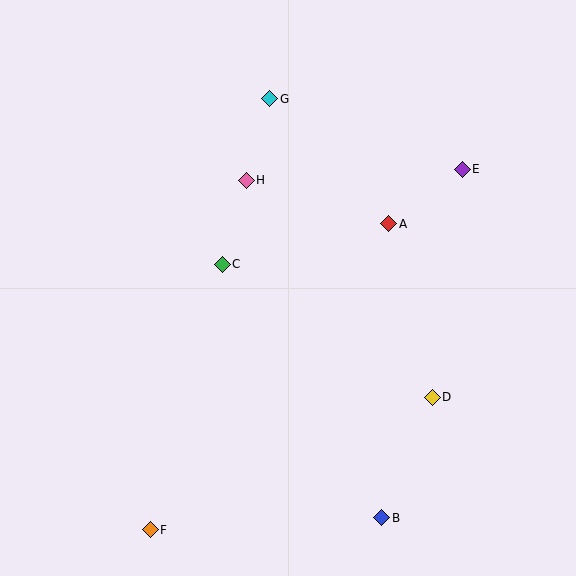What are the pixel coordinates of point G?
Point G is at (270, 99).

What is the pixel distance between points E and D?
The distance between E and D is 230 pixels.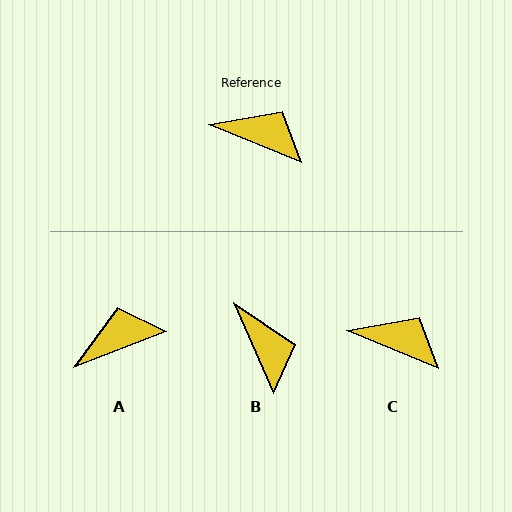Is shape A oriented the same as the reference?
No, it is off by about 43 degrees.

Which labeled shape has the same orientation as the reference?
C.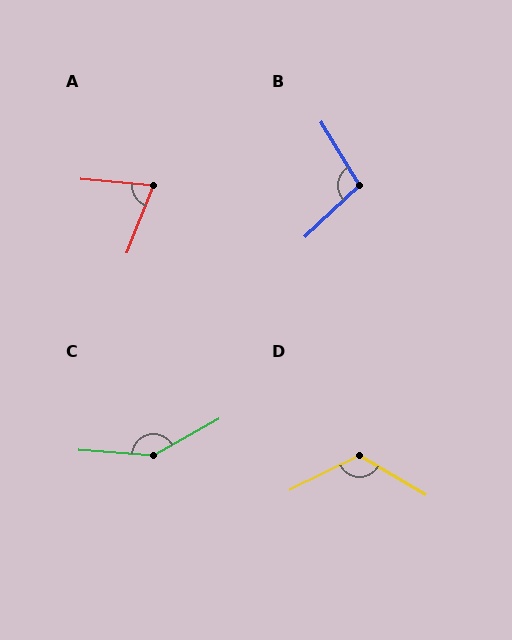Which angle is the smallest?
A, at approximately 74 degrees.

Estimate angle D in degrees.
Approximately 123 degrees.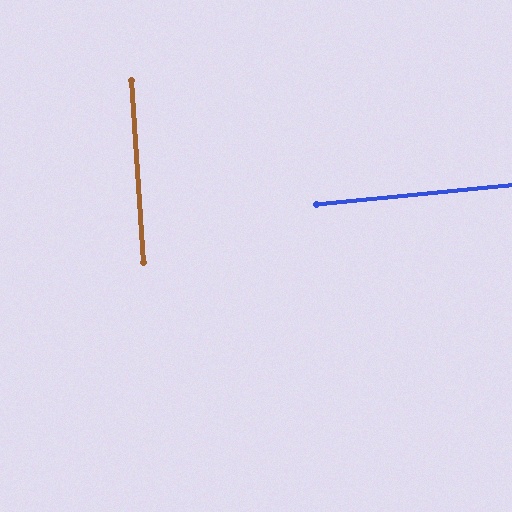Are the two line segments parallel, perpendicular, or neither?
Perpendicular — they meet at approximately 88°.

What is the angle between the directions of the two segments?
Approximately 88 degrees.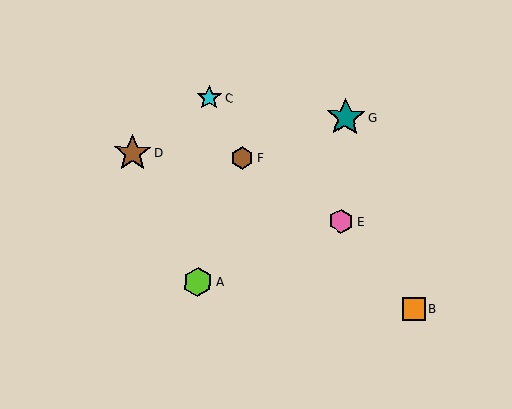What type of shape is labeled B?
Shape B is an orange square.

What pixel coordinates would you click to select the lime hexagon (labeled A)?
Click at (198, 282) to select the lime hexagon A.